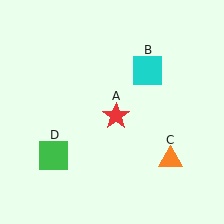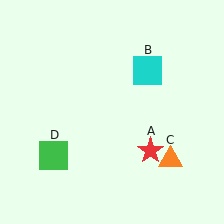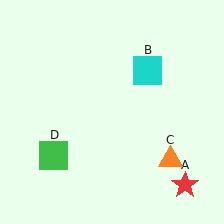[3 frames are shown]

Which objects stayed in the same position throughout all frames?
Cyan square (object B) and orange triangle (object C) and green square (object D) remained stationary.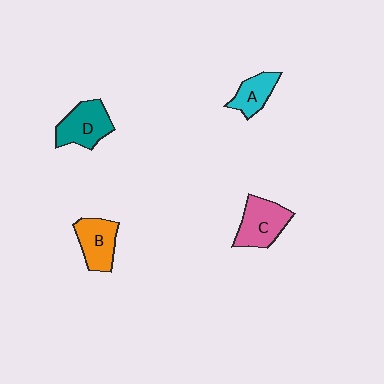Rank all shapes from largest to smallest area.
From largest to smallest: C (pink), D (teal), B (orange), A (cyan).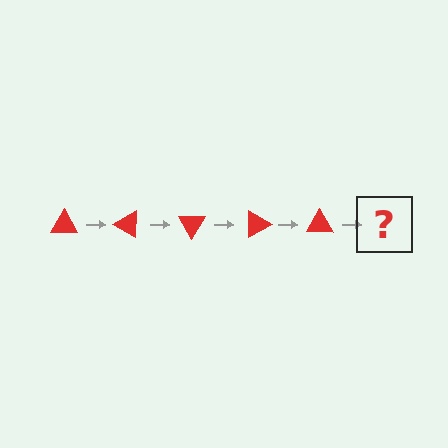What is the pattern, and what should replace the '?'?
The pattern is that the triangle rotates 30 degrees each step. The '?' should be a red triangle rotated 150 degrees.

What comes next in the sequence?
The next element should be a red triangle rotated 150 degrees.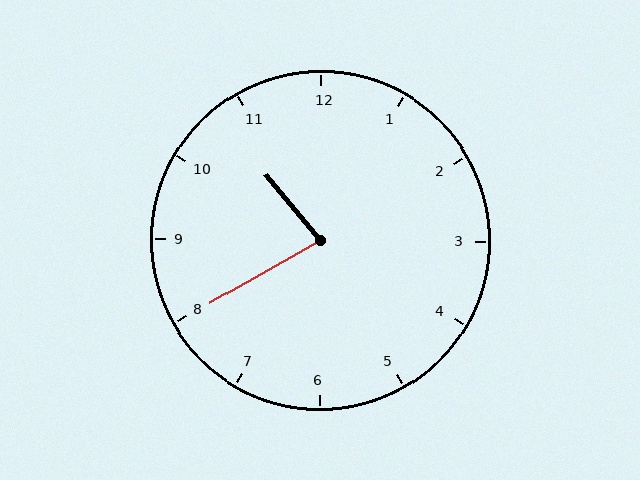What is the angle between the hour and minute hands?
Approximately 80 degrees.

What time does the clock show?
10:40.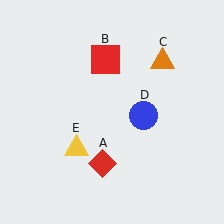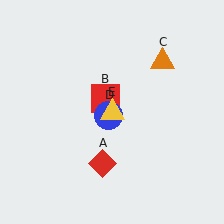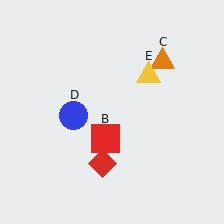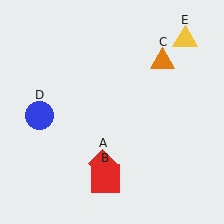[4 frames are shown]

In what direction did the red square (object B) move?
The red square (object B) moved down.